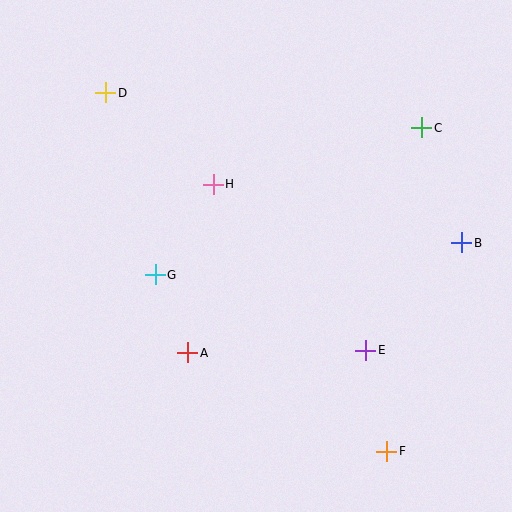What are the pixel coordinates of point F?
Point F is at (386, 451).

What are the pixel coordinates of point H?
Point H is at (213, 184).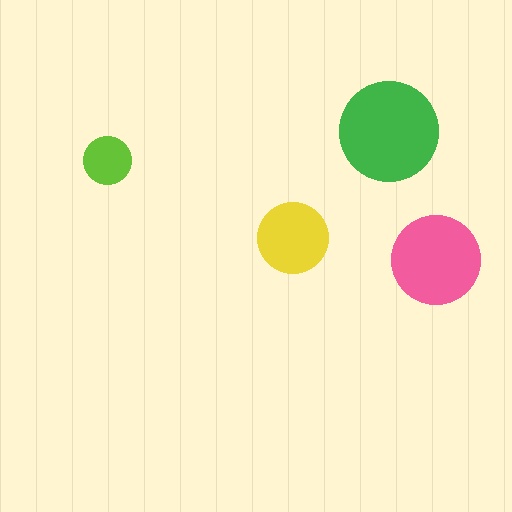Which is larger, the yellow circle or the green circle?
The green one.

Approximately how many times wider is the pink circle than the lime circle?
About 2 times wider.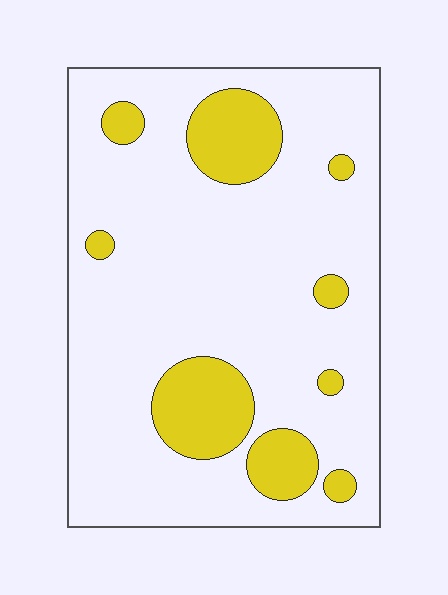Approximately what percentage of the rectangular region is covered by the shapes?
Approximately 15%.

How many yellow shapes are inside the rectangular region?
9.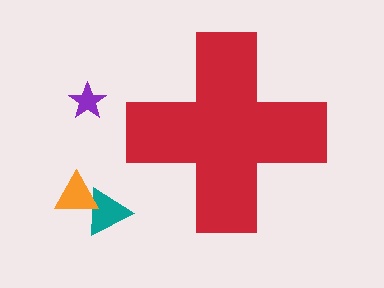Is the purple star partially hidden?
No, the purple star is fully visible.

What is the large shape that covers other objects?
A red cross.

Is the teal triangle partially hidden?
No, the teal triangle is fully visible.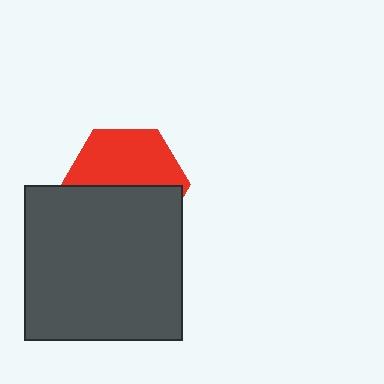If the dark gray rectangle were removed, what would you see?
You would see the complete red hexagon.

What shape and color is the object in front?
The object in front is a dark gray rectangle.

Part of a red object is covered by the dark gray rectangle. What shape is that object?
It is a hexagon.